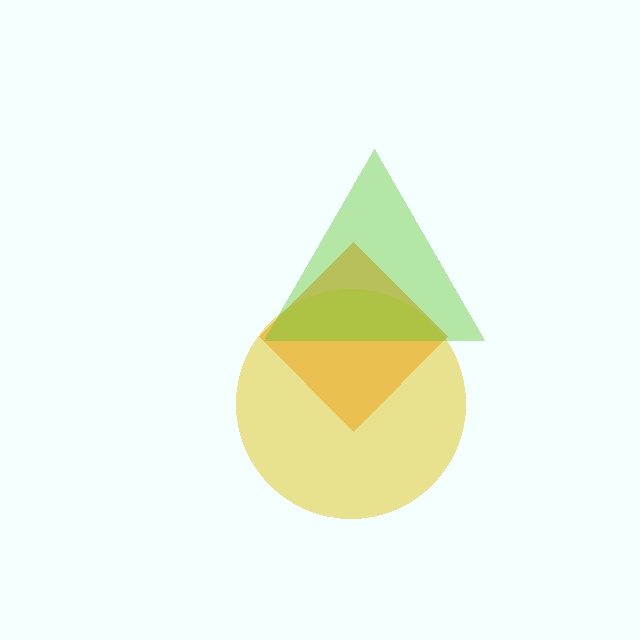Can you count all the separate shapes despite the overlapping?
Yes, there are 3 separate shapes.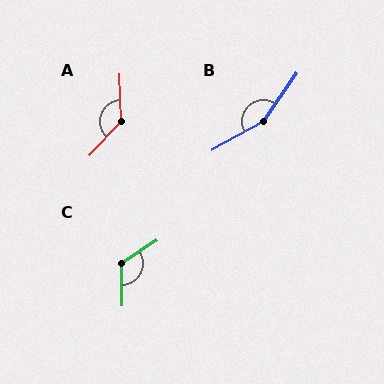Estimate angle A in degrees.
Approximately 134 degrees.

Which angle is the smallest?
C, at approximately 122 degrees.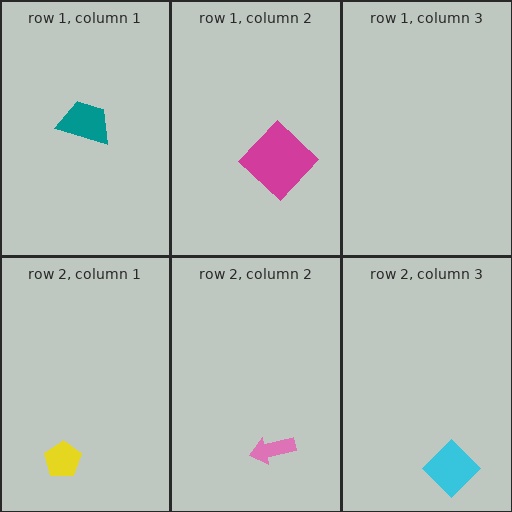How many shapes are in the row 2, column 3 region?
1.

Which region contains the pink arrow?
The row 2, column 2 region.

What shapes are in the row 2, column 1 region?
The yellow pentagon.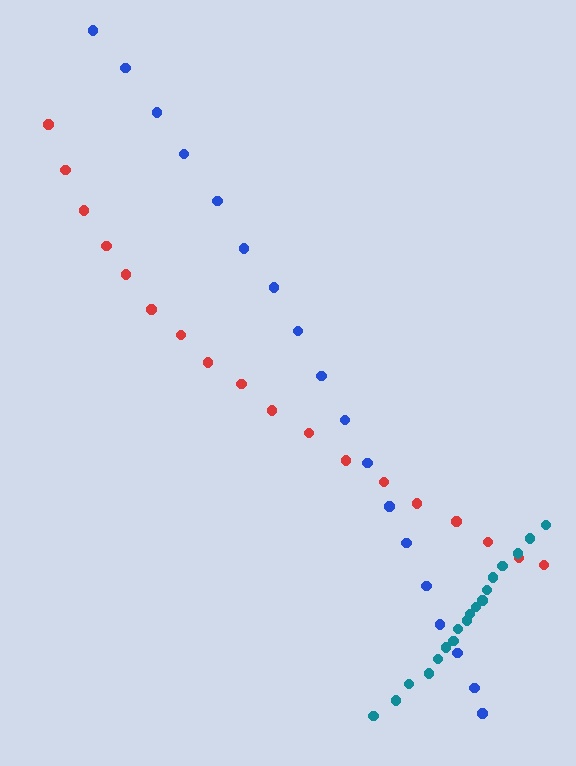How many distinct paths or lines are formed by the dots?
There are 3 distinct paths.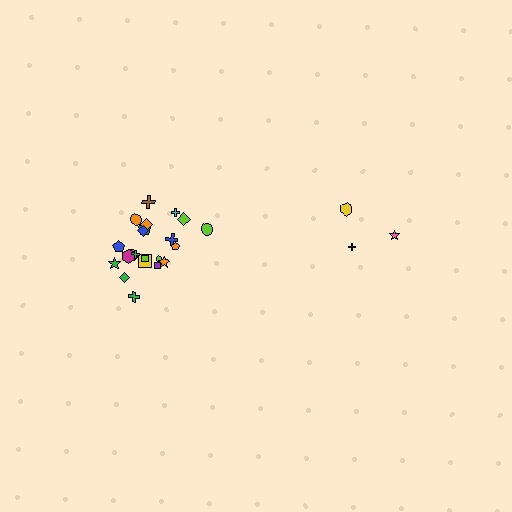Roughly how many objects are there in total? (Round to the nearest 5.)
Roughly 25 objects in total.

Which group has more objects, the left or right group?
The left group.